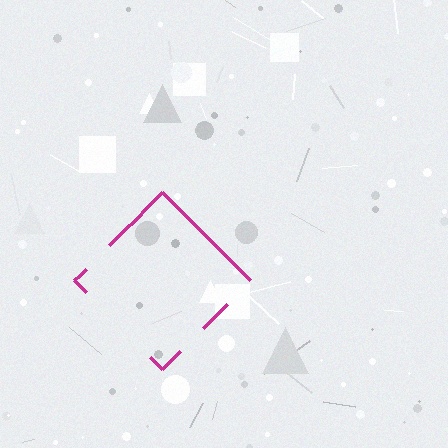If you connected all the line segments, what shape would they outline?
They would outline a diamond.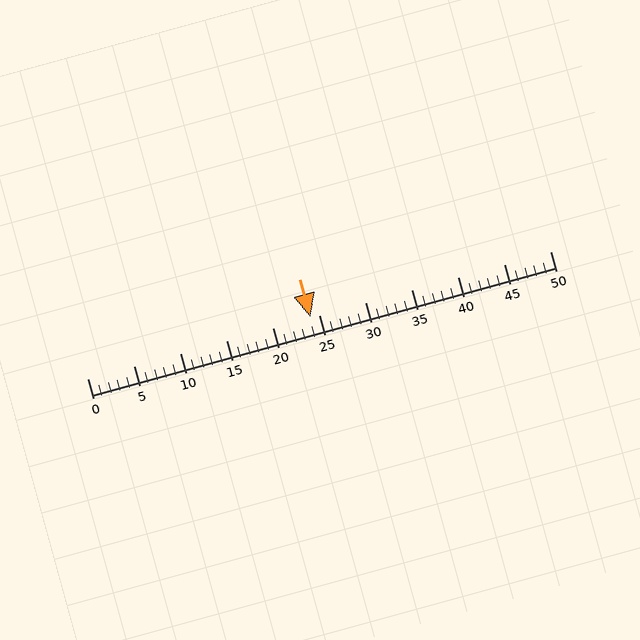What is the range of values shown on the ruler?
The ruler shows values from 0 to 50.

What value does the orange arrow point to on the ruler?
The orange arrow points to approximately 24.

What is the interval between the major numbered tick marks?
The major tick marks are spaced 5 units apart.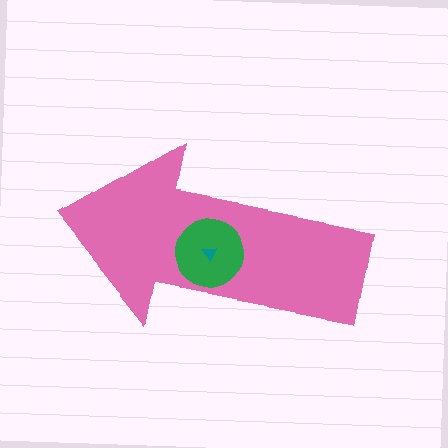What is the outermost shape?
The pink arrow.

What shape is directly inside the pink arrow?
The green circle.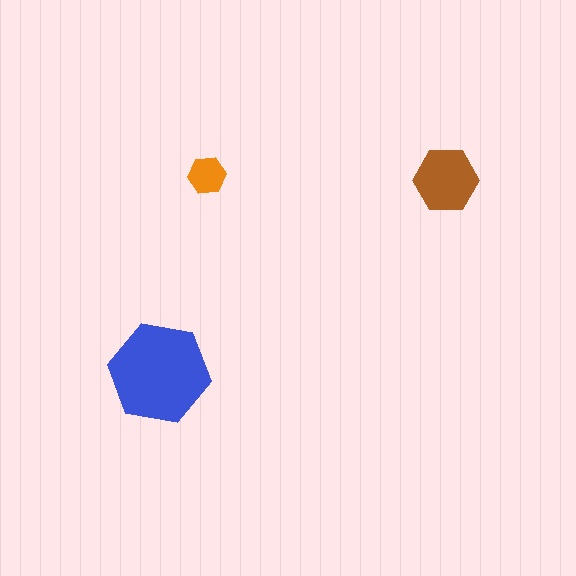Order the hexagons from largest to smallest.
the blue one, the brown one, the orange one.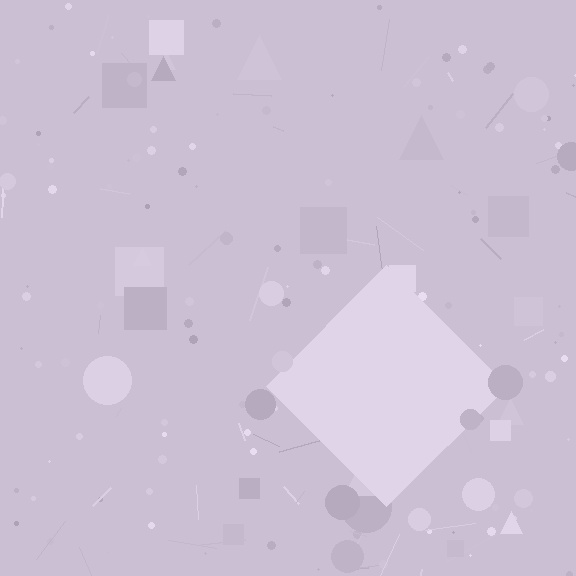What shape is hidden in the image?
A diamond is hidden in the image.